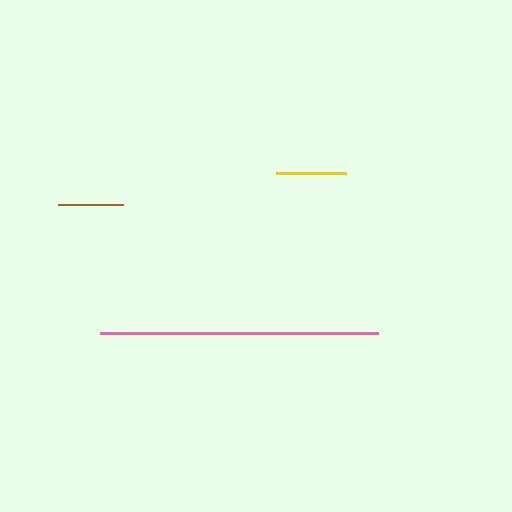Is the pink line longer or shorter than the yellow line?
The pink line is longer than the yellow line.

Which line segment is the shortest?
The brown line is the shortest at approximately 65 pixels.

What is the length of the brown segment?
The brown segment is approximately 65 pixels long.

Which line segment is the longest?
The pink line is the longest at approximately 278 pixels.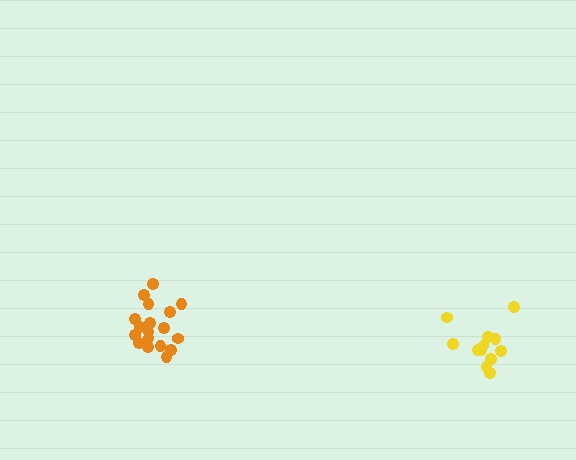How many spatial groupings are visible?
There are 2 spatial groupings.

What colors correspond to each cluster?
The clusters are colored: orange, yellow.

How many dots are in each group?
Group 1: 18 dots, Group 2: 12 dots (30 total).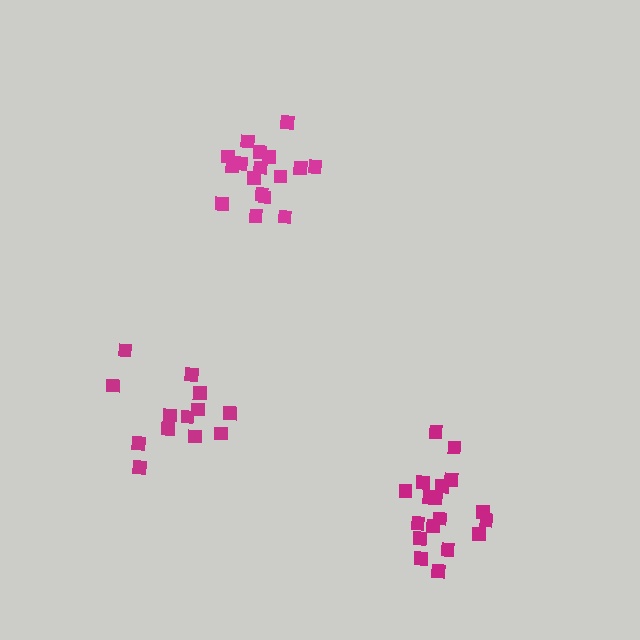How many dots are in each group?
Group 1: 13 dots, Group 2: 17 dots, Group 3: 18 dots (48 total).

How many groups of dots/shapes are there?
There are 3 groups.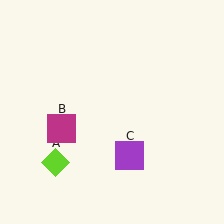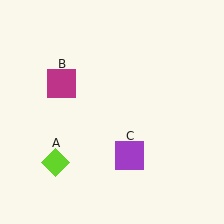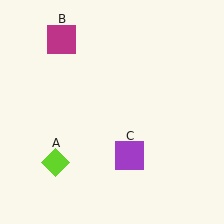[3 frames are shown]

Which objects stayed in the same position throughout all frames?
Lime diamond (object A) and purple square (object C) remained stationary.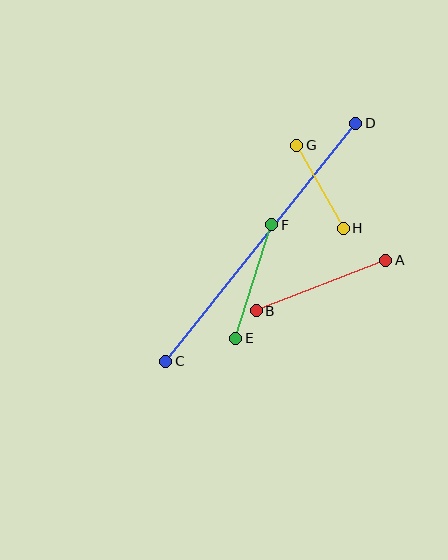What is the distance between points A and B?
The distance is approximately 139 pixels.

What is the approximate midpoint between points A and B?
The midpoint is at approximately (321, 286) pixels.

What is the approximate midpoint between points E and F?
The midpoint is at approximately (254, 282) pixels.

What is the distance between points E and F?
The distance is approximately 119 pixels.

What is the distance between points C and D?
The distance is approximately 305 pixels.